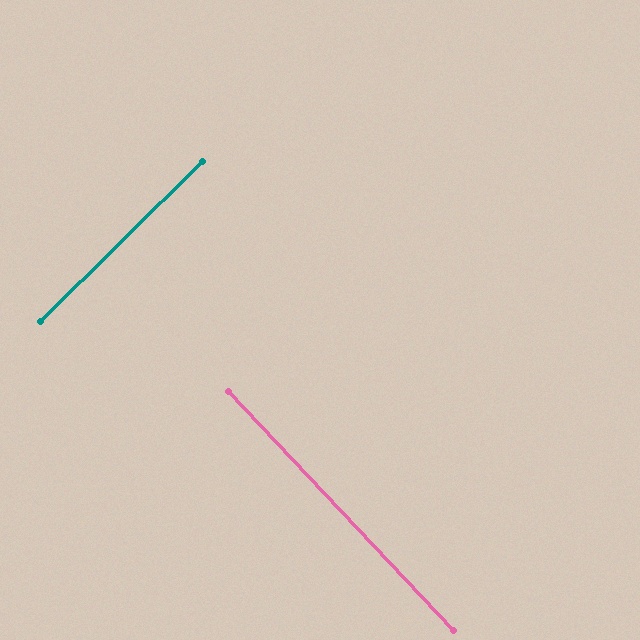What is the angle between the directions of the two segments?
Approximately 89 degrees.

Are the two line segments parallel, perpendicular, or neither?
Perpendicular — they meet at approximately 89°.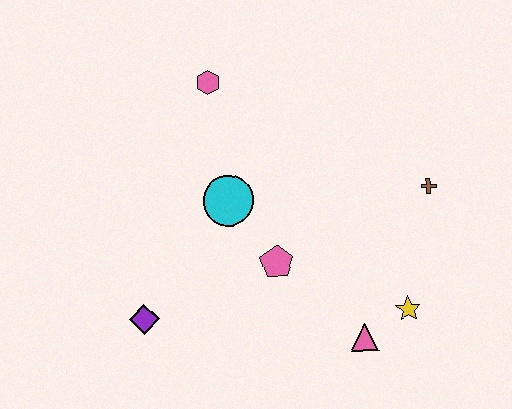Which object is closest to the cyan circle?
The pink pentagon is closest to the cyan circle.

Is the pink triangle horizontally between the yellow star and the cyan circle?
Yes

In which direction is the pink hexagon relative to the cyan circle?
The pink hexagon is above the cyan circle.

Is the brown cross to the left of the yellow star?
No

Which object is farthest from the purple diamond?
The brown cross is farthest from the purple diamond.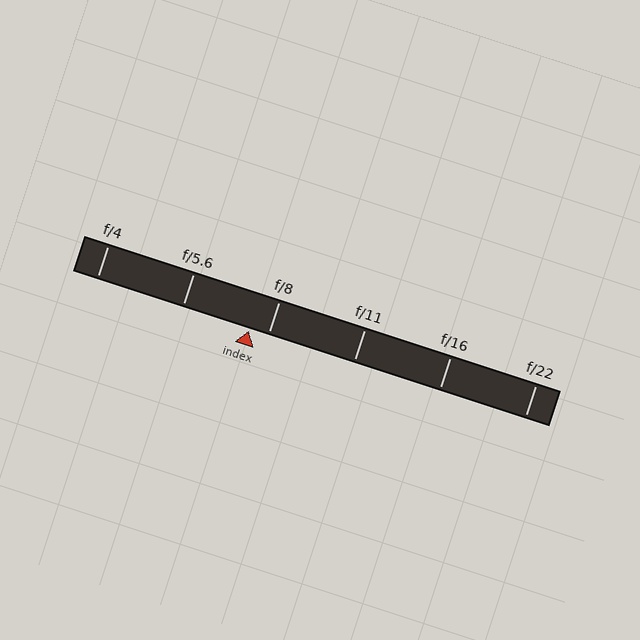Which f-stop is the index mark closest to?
The index mark is closest to f/8.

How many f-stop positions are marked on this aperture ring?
There are 6 f-stop positions marked.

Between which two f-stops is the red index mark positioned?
The index mark is between f/5.6 and f/8.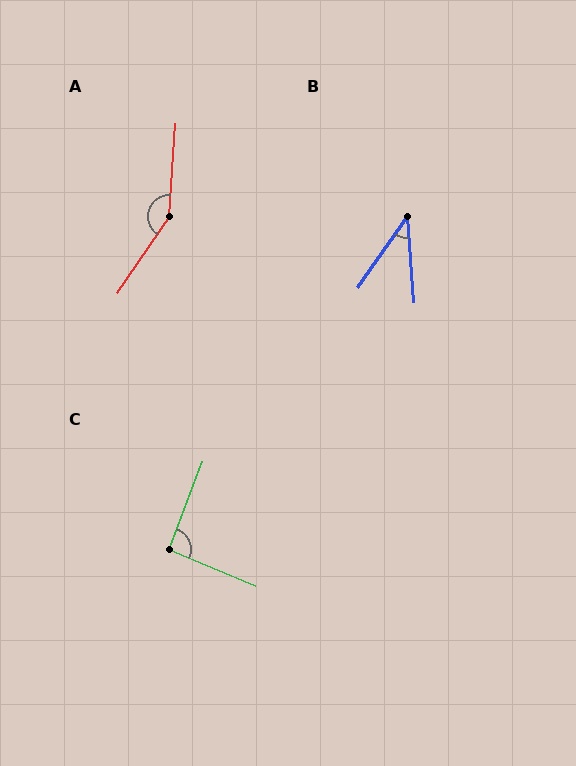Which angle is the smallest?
B, at approximately 39 degrees.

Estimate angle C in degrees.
Approximately 91 degrees.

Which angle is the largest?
A, at approximately 150 degrees.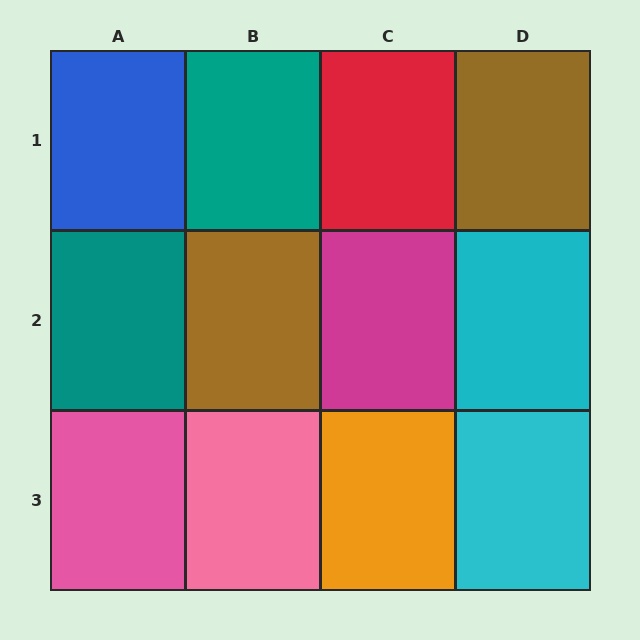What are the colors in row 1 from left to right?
Blue, teal, red, brown.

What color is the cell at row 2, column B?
Brown.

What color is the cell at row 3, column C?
Orange.